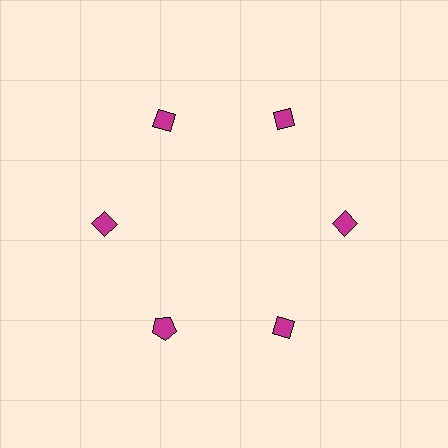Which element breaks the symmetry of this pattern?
The magenta pentagon at roughly the 7 o'clock position breaks the symmetry. All other shapes are magenta diamonds.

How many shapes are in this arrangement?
There are 6 shapes arranged in a ring pattern.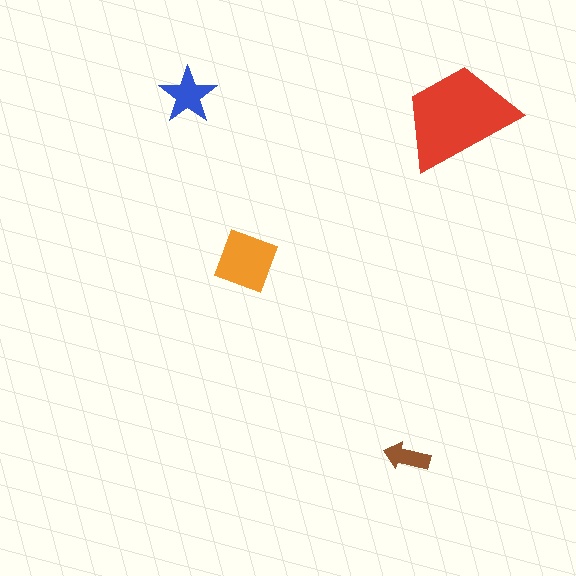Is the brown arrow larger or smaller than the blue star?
Smaller.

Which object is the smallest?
The brown arrow.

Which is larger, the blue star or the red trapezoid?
The red trapezoid.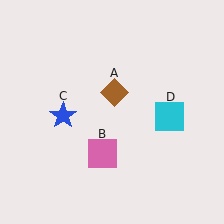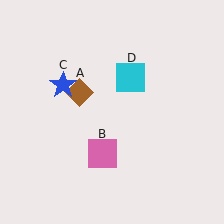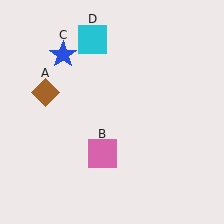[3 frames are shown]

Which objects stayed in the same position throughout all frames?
Pink square (object B) remained stationary.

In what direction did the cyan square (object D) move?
The cyan square (object D) moved up and to the left.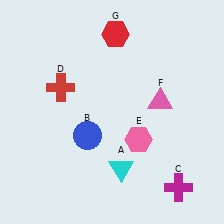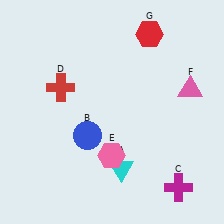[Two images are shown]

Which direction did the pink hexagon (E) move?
The pink hexagon (E) moved left.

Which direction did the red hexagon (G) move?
The red hexagon (G) moved right.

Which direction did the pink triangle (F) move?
The pink triangle (F) moved right.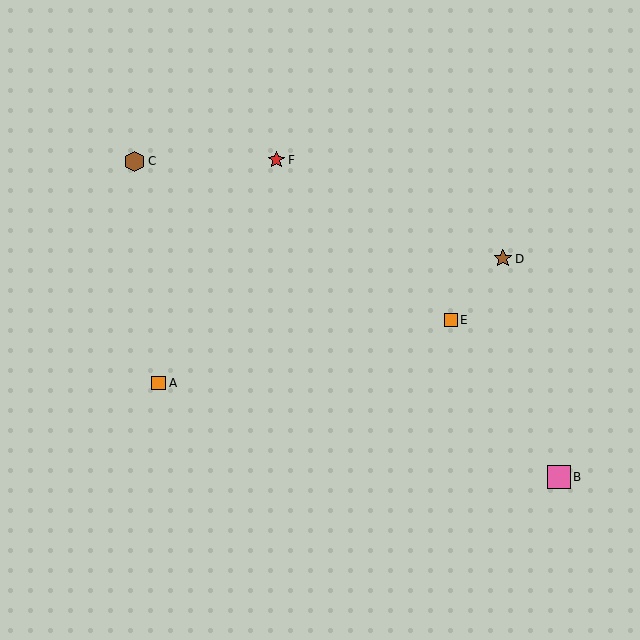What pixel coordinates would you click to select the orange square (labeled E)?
Click at (451, 320) to select the orange square E.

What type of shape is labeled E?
Shape E is an orange square.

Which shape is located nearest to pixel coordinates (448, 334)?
The orange square (labeled E) at (451, 320) is nearest to that location.